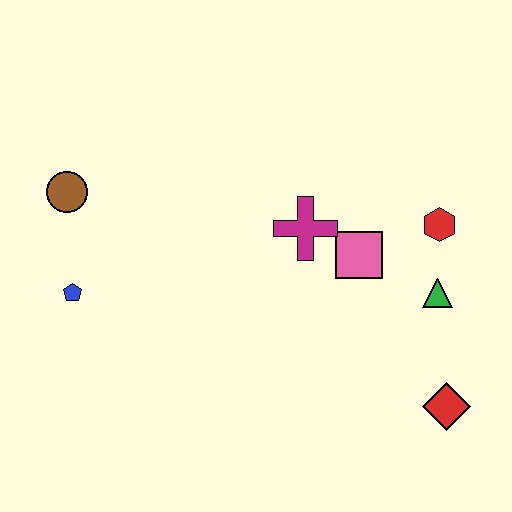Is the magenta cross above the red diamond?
Yes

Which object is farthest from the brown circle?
The red diamond is farthest from the brown circle.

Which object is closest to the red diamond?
The green triangle is closest to the red diamond.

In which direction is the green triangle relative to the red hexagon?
The green triangle is below the red hexagon.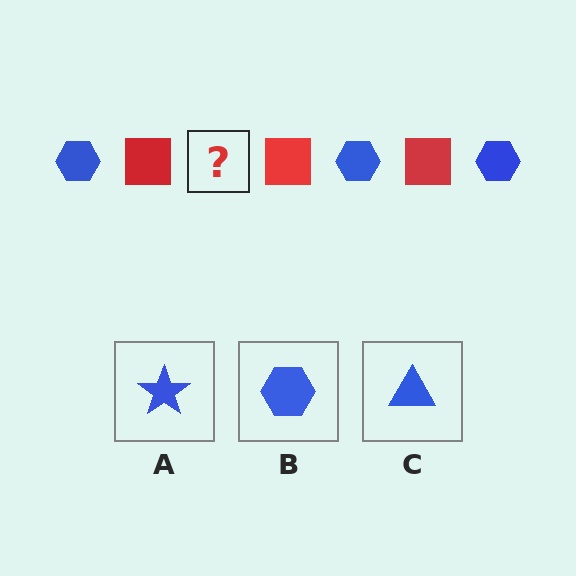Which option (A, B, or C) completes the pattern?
B.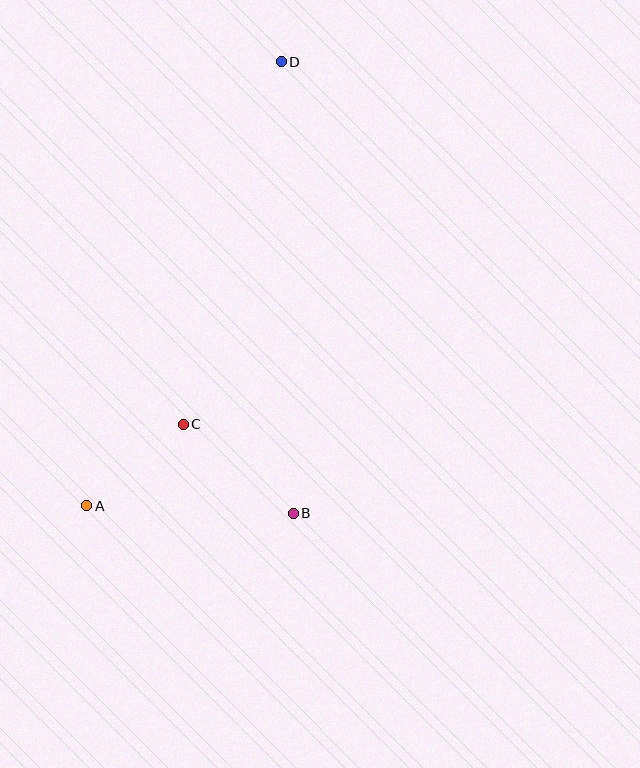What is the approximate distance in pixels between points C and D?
The distance between C and D is approximately 376 pixels.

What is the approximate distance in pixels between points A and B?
The distance between A and B is approximately 207 pixels.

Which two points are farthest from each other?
Points A and D are farthest from each other.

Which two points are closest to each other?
Points A and C are closest to each other.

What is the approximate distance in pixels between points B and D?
The distance between B and D is approximately 451 pixels.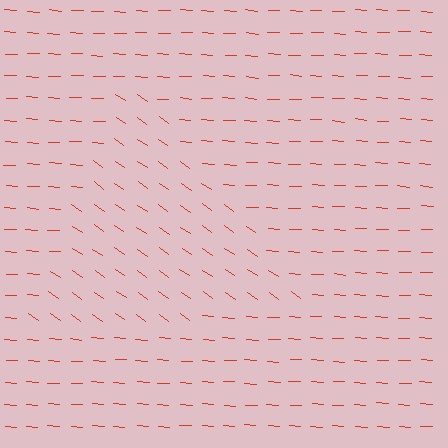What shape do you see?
I see a triangle.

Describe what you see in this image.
The image is filled with small red line segments. A triangle region in the image has lines oriented differently from the surrounding lines, creating a visible texture boundary.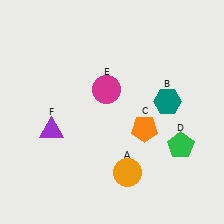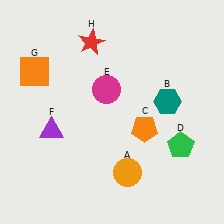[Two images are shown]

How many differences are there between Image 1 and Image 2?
There are 2 differences between the two images.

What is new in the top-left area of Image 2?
A red star (H) was added in the top-left area of Image 2.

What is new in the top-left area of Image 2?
An orange square (G) was added in the top-left area of Image 2.